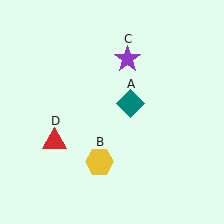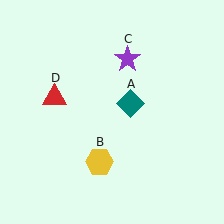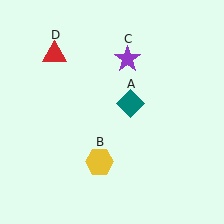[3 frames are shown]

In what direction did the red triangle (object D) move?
The red triangle (object D) moved up.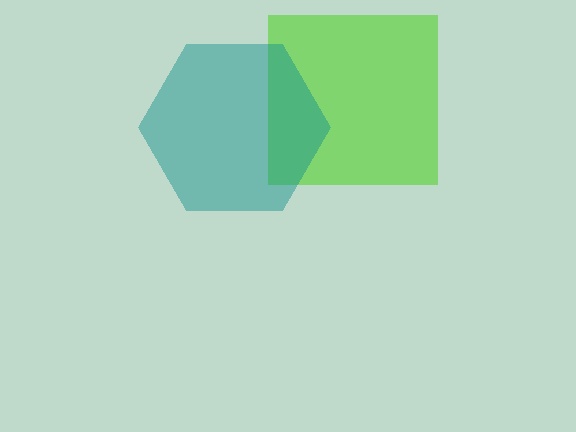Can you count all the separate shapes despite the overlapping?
Yes, there are 2 separate shapes.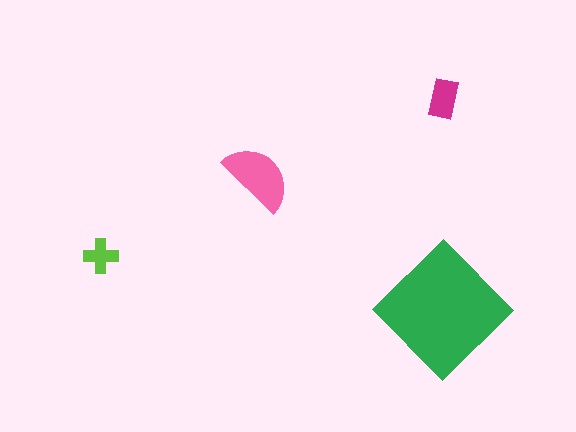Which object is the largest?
The green diamond.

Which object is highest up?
The magenta rectangle is topmost.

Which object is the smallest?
The lime cross.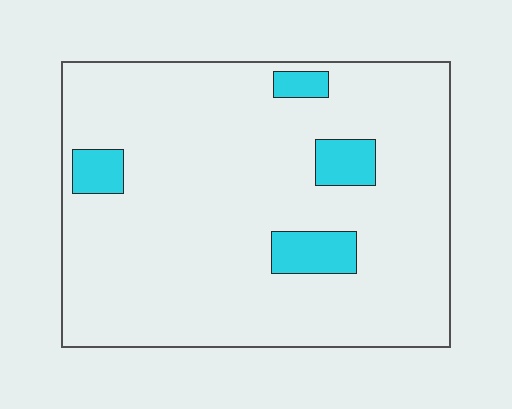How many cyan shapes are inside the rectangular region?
4.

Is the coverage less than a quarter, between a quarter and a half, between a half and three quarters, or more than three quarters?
Less than a quarter.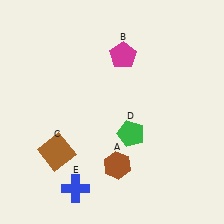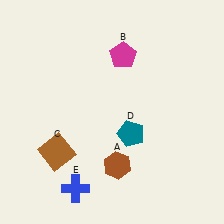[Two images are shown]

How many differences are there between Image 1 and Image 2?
There is 1 difference between the two images.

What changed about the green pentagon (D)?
In Image 1, D is green. In Image 2, it changed to teal.